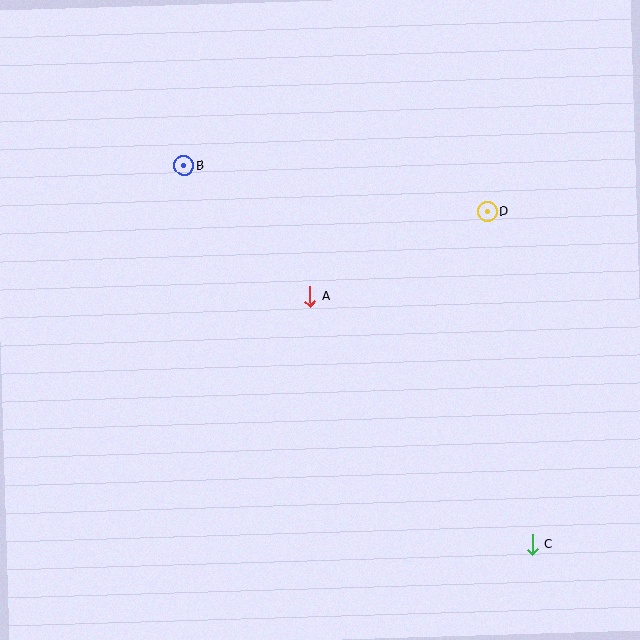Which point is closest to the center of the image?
Point A at (310, 297) is closest to the center.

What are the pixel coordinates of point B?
Point B is at (184, 166).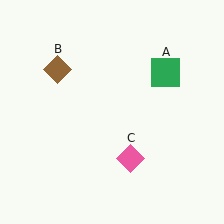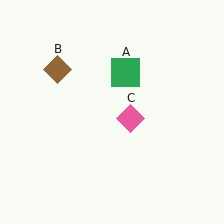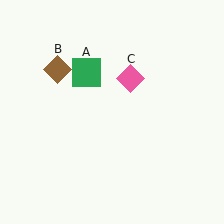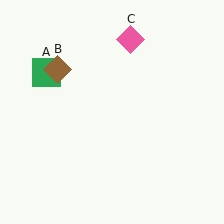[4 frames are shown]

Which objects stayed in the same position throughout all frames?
Brown diamond (object B) remained stationary.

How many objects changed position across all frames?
2 objects changed position: green square (object A), pink diamond (object C).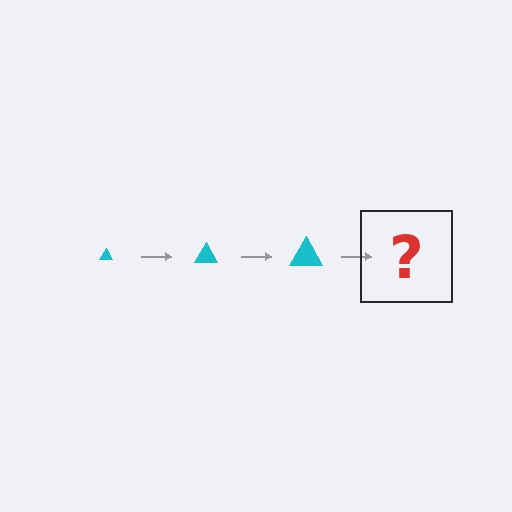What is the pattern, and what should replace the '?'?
The pattern is that the triangle gets progressively larger each step. The '?' should be a cyan triangle, larger than the previous one.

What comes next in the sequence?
The next element should be a cyan triangle, larger than the previous one.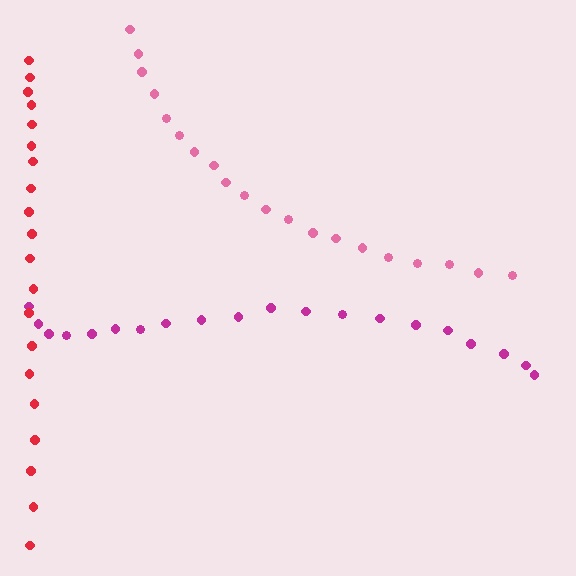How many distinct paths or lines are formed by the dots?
There are 3 distinct paths.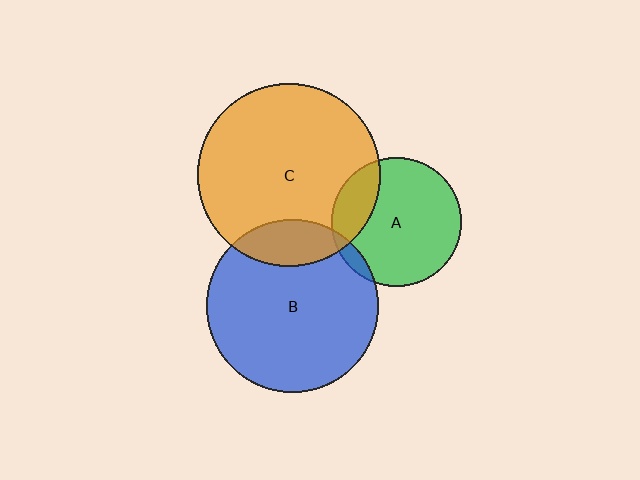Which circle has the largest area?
Circle C (orange).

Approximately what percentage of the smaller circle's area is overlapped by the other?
Approximately 20%.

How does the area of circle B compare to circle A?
Approximately 1.8 times.